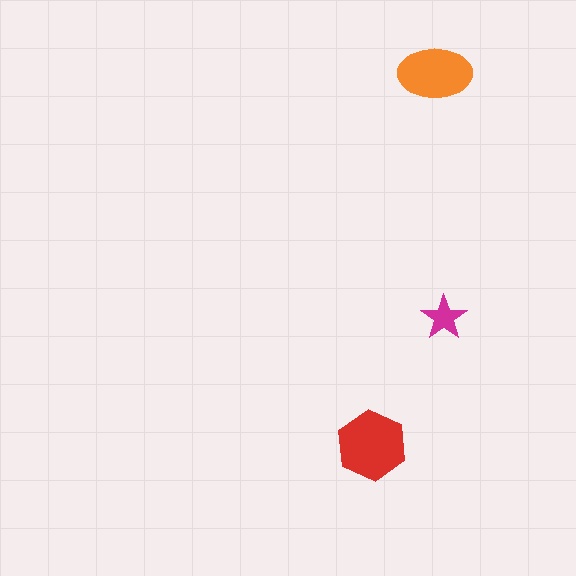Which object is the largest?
The red hexagon.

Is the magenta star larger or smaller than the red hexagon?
Smaller.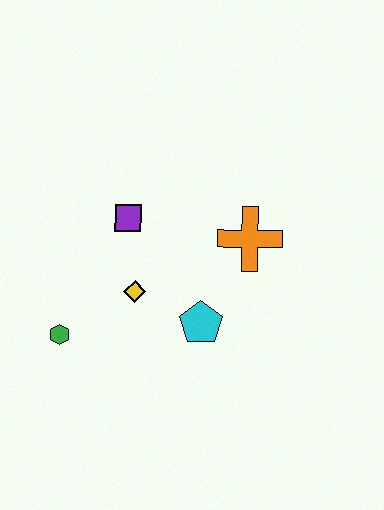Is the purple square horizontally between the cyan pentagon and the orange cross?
No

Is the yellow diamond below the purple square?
Yes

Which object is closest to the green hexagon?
The yellow diamond is closest to the green hexagon.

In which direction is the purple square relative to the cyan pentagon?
The purple square is above the cyan pentagon.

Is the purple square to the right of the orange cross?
No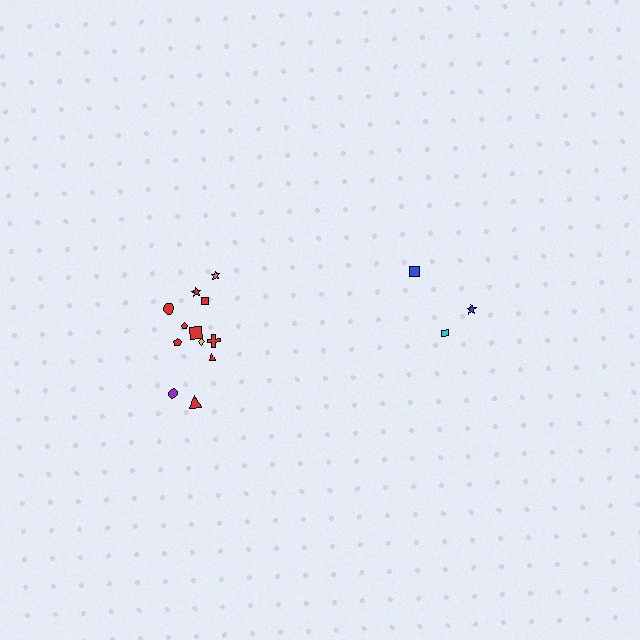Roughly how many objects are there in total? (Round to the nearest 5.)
Roughly 15 objects in total.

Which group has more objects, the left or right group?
The left group.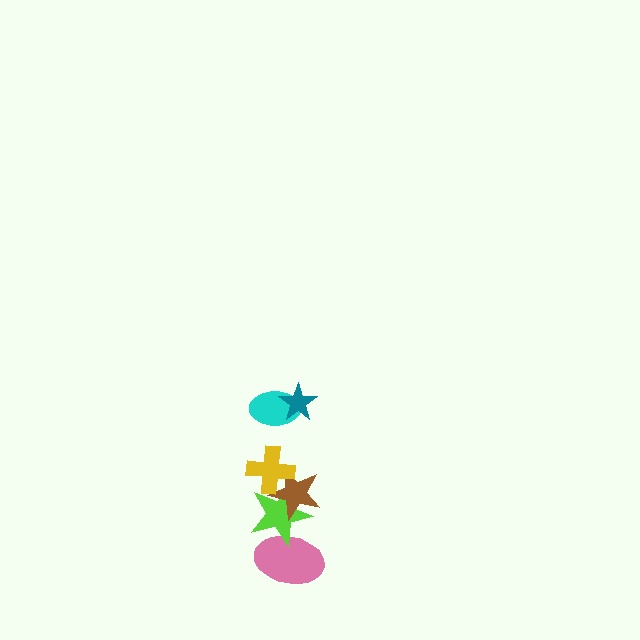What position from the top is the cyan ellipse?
The cyan ellipse is 2nd from the top.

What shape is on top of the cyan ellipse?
The teal star is on top of the cyan ellipse.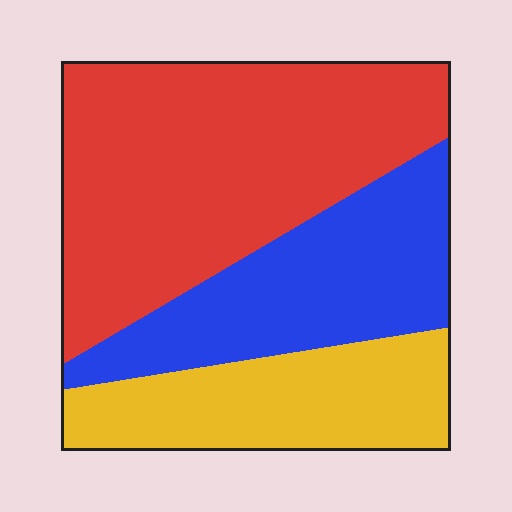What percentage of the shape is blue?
Blue covers around 30% of the shape.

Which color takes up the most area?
Red, at roughly 50%.